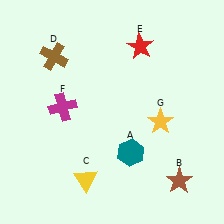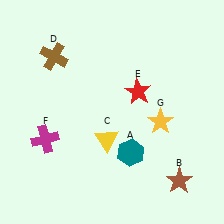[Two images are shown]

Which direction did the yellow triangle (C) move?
The yellow triangle (C) moved up.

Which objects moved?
The objects that moved are: the yellow triangle (C), the red star (E), the magenta cross (F).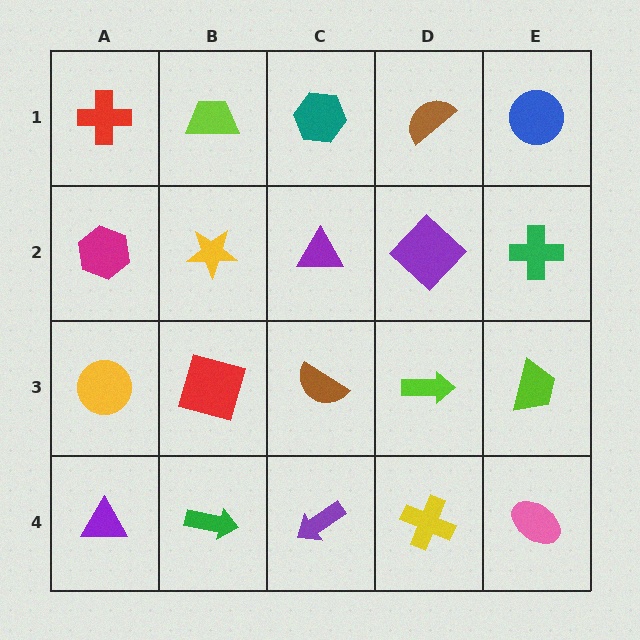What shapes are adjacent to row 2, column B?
A lime trapezoid (row 1, column B), a red square (row 3, column B), a magenta hexagon (row 2, column A), a purple triangle (row 2, column C).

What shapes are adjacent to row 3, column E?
A green cross (row 2, column E), a pink ellipse (row 4, column E), a lime arrow (row 3, column D).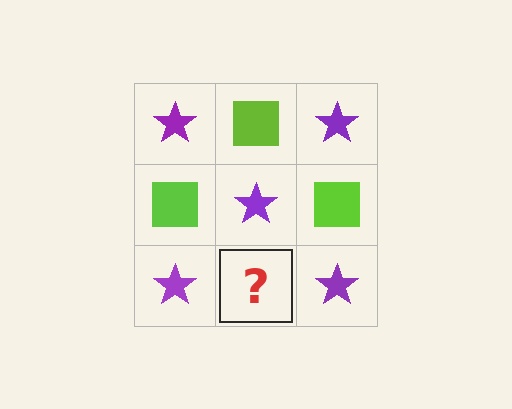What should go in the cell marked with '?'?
The missing cell should contain a lime square.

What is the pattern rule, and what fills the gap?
The rule is that it alternates purple star and lime square in a checkerboard pattern. The gap should be filled with a lime square.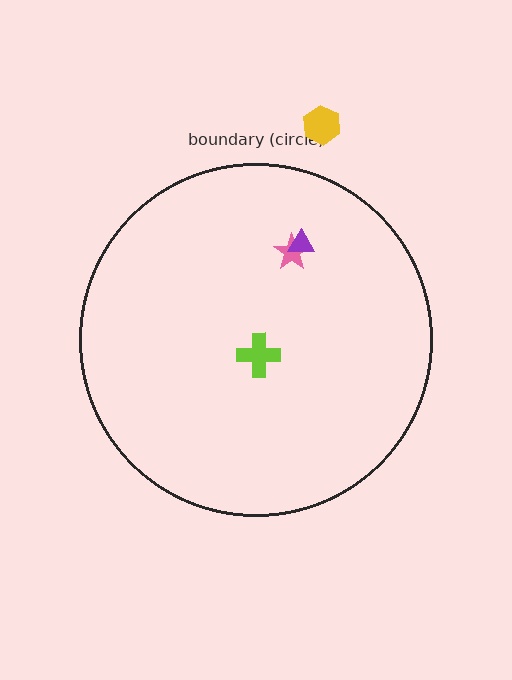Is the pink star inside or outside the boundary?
Inside.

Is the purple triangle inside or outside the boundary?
Inside.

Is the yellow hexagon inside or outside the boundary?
Outside.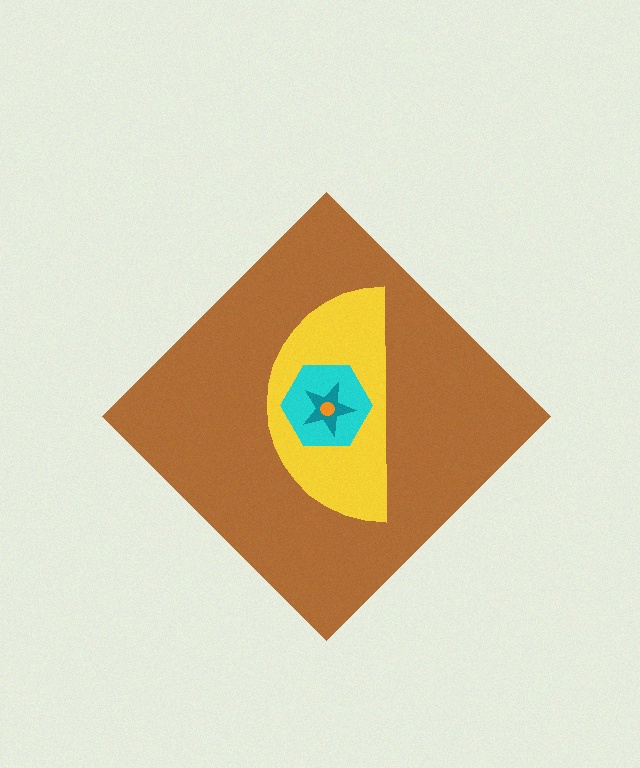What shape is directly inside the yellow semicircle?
The cyan hexagon.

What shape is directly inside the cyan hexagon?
The teal star.